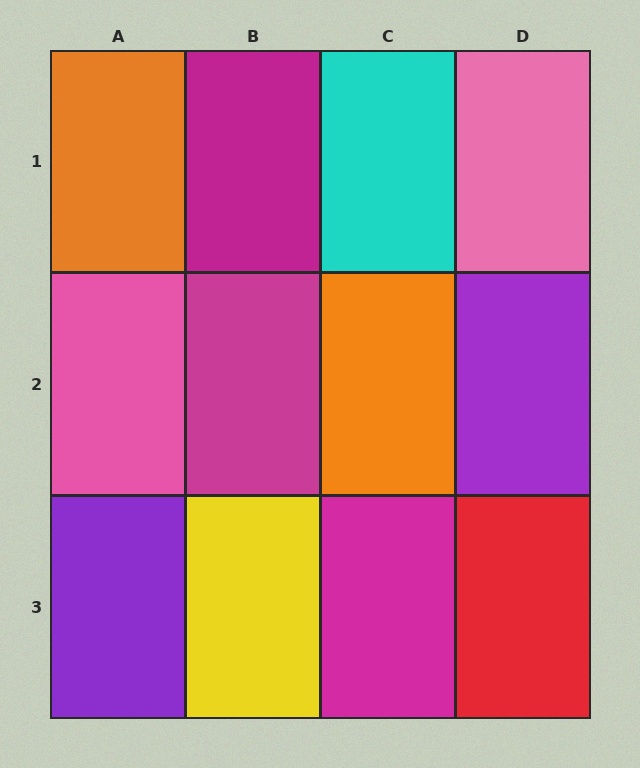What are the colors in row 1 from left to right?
Orange, magenta, cyan, pink.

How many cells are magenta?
3 cells are magenta.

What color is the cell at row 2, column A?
Pink.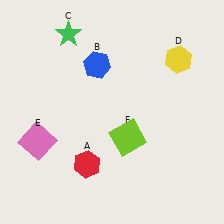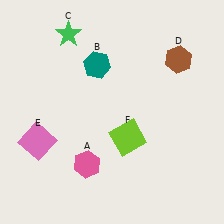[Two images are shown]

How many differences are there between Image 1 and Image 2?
There are 3 differences between the two images.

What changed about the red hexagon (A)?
In Image 1, A is red. In Image 2, it changed to pink.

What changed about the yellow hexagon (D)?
In Image 1, D is yellow. In Image 2, it changed to brown.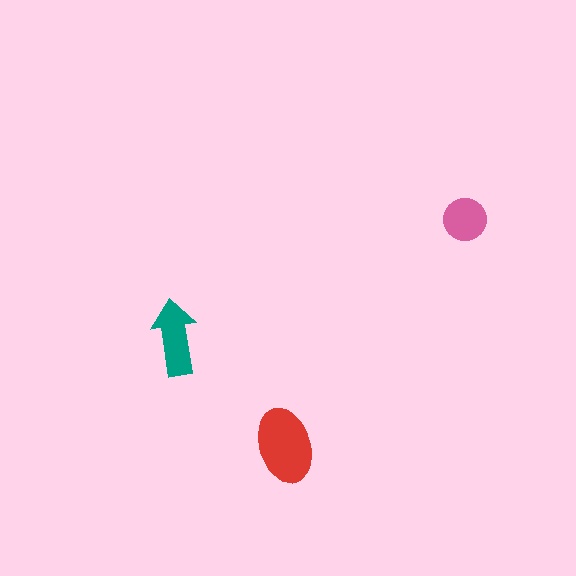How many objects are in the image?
There are 3 objects in the image.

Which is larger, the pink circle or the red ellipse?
The red ellipse.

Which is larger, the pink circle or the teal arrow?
The teal arrow.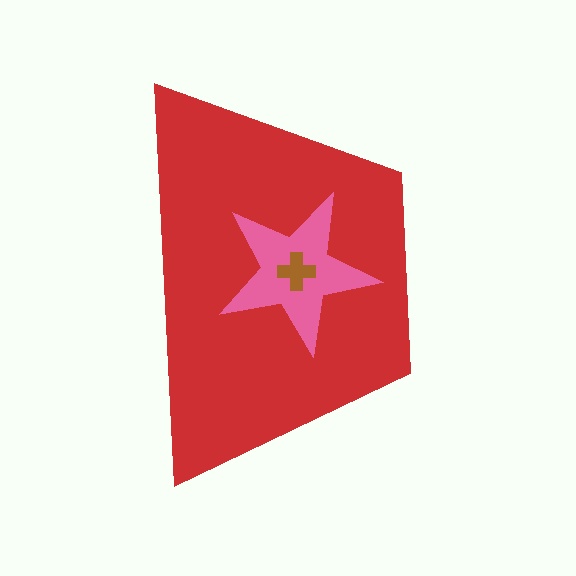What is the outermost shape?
The red trapezoid.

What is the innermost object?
The brown cross.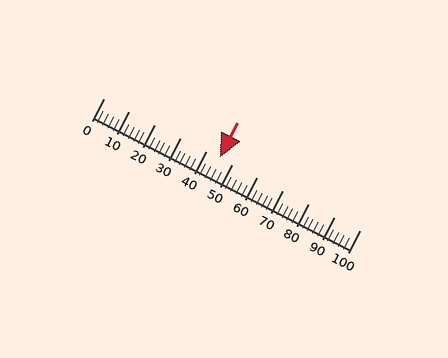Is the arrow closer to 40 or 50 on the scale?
The arrow is closer to 50.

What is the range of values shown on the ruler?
The ruler shows values from 0 to 100.